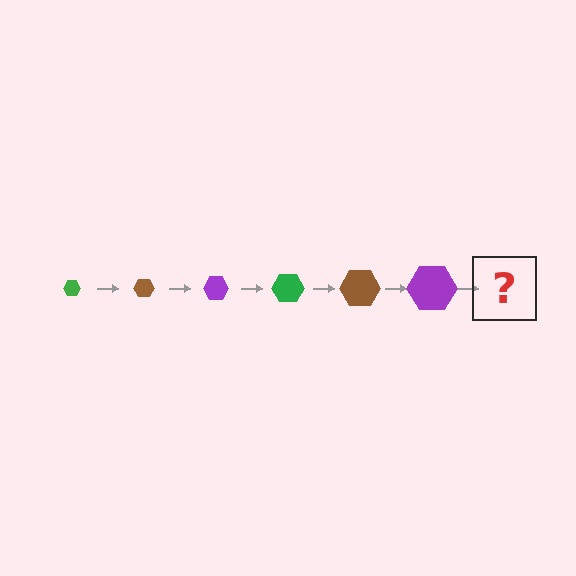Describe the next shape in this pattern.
It should be a green hexagon, larger than the previous one.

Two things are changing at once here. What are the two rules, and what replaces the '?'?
The two rules are that the hexagon grows larger each step and the color cycles through green, brown, and purple. The '?' should be a green hexagon, larger than the previous one.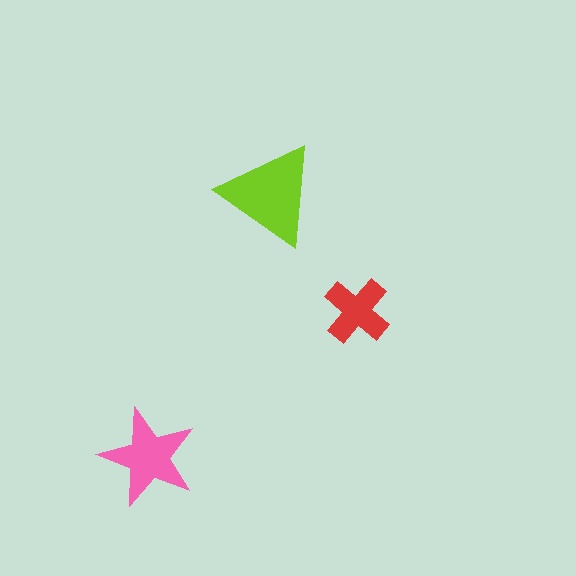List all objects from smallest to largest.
The red cross, the pink star, the lime triangle.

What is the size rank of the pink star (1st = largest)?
2nd.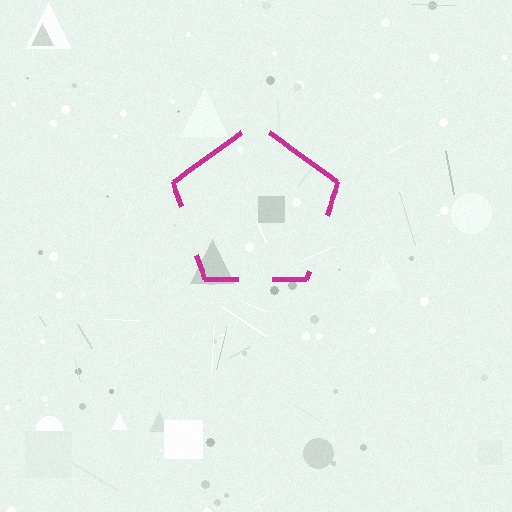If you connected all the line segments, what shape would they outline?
They would outline a pentagon.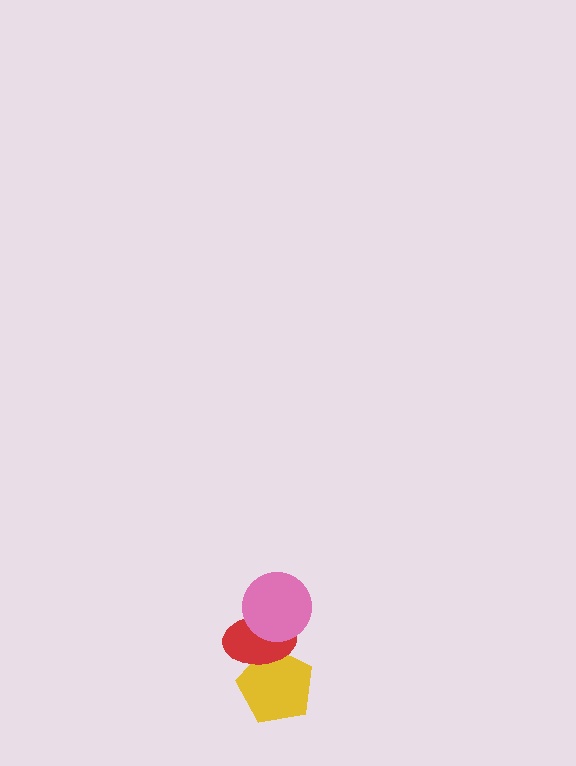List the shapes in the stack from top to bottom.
From top to bottom: the pink circle, the red ellipse, the yellow pentagon.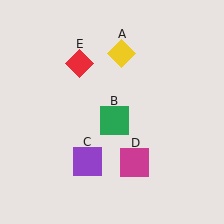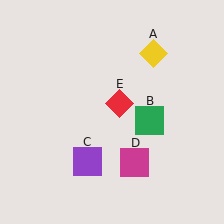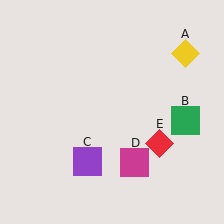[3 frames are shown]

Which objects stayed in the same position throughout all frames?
Purple square (object C) and magenta square (object D) remained stationary.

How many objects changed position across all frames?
3 objects changed position: yellow diamond (object A), green square (object B), red diamond (object E).